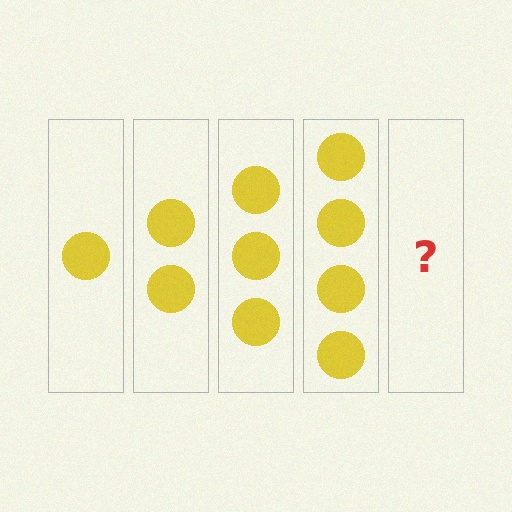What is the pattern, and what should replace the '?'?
The pattern is that each step adds one more circle. The '?' should be 5 circles.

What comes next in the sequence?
The next element should be 5 circles.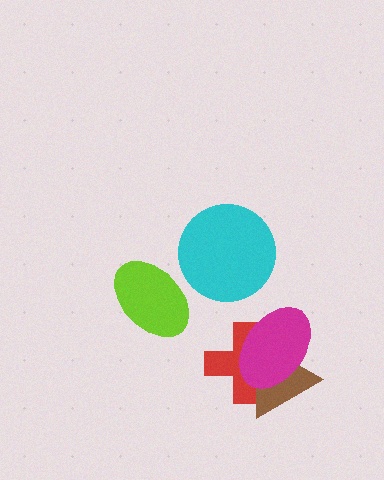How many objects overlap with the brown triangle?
2 objects overlap with the brown triangle.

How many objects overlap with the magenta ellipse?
2 objects overlap with the magenta ellipse.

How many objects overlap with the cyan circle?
0 objects overlap with the cyan circle.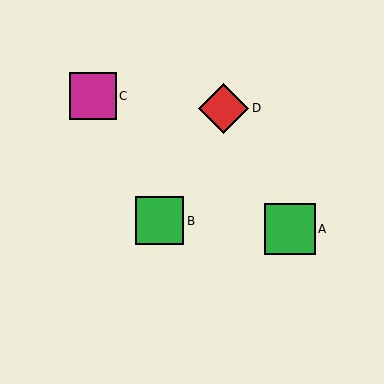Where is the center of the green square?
The center of the green square is at (290, 229).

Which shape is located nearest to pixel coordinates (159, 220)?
The green square (labeled B) at (160, 221) is nearest to that location.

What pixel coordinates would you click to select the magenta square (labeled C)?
Click at (93, 96) to select the magenta square C.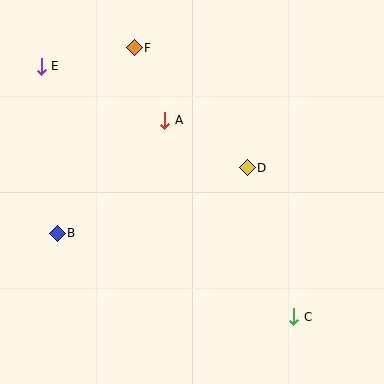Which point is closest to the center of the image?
Point D at (247, 168) is closest to the center.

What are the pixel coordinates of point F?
Point F is at (134, 48).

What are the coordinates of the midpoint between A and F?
The midpoint between A and F is at (149, 84).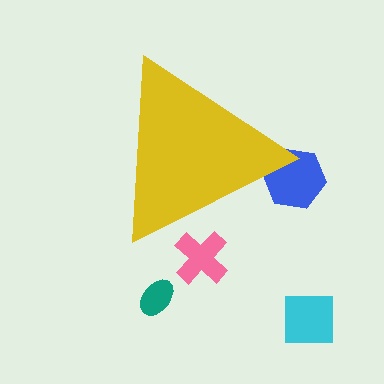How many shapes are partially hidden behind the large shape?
2 shapes are partially hidden.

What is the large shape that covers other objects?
A yellow triangle.